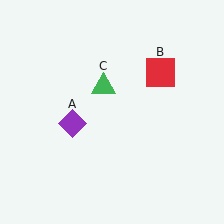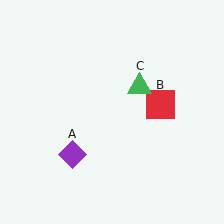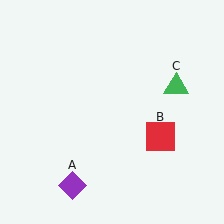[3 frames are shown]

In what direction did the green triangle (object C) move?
The green triangle (object C) moved right.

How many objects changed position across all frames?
3 objects changed position: purple diamond (object A), red square (object B), green triangle (object C).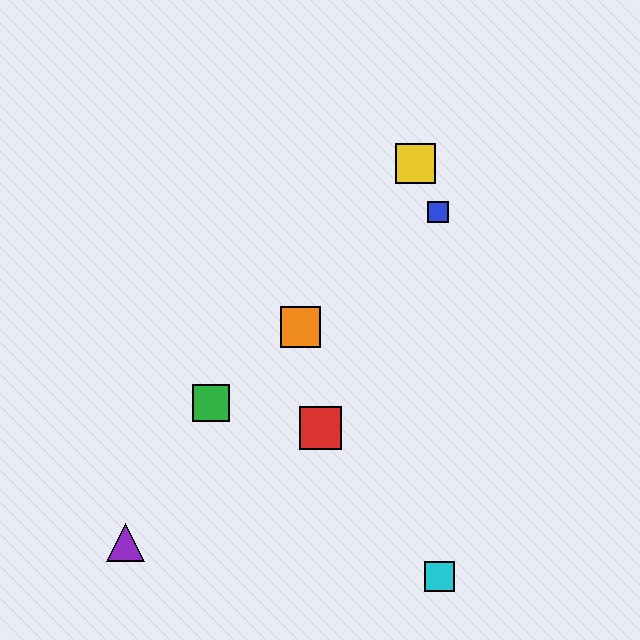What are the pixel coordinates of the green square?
The green square is at (211, 403).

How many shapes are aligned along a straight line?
3 shapes (the blue square, the green square, the orange square) are aligned along a straight line.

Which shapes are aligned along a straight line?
The blue square, the green square, the orange square are aligned along a straight line.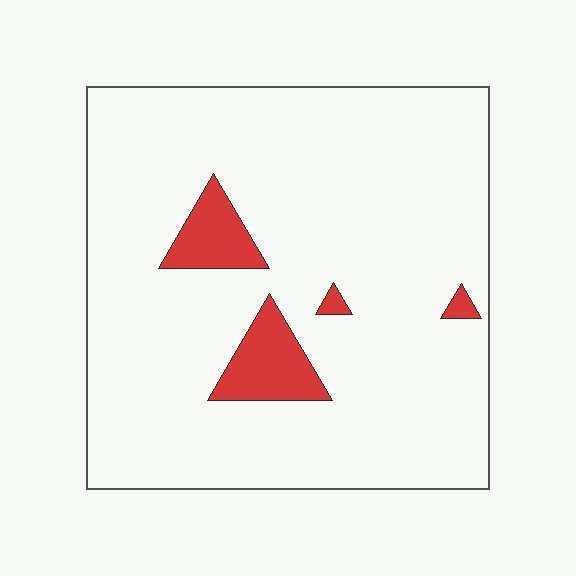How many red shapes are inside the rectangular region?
4.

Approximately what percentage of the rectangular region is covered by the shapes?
Approximately 10%.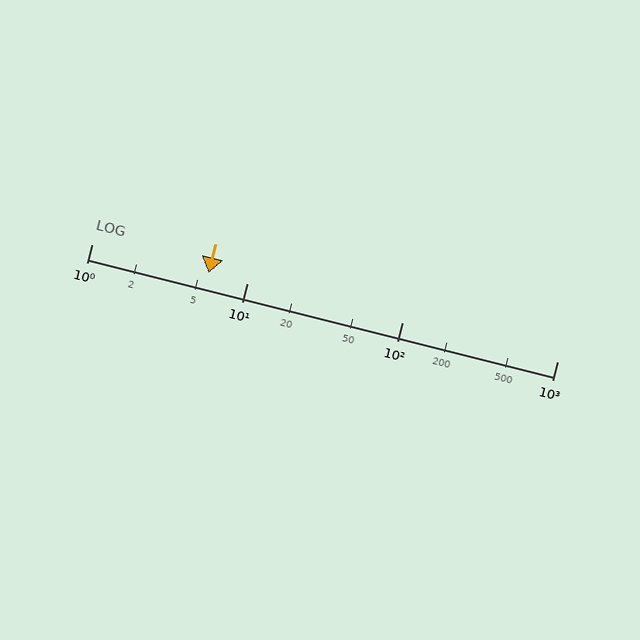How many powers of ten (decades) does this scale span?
The scale spans 3 decades, from 1 to 1000.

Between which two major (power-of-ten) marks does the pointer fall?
The pointer is between 1 and 10.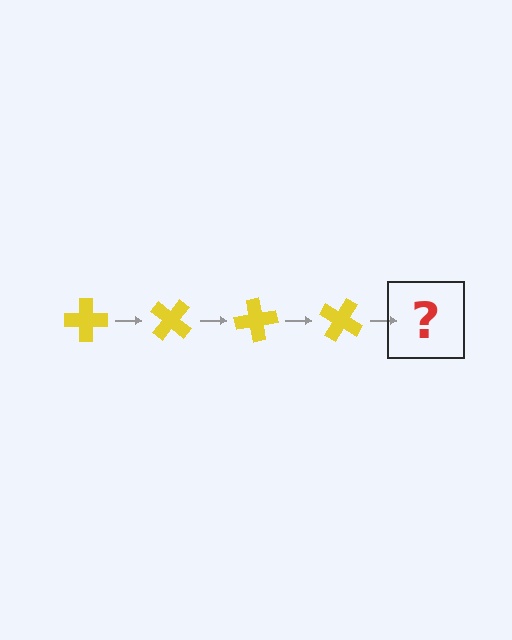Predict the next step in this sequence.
The next step is a yellow cross rotated 160 degrees.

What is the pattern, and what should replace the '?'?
The pattern is that the cross rotates 40 degrees each step. The '?' should be a yellow cross rotated 160 degrees.